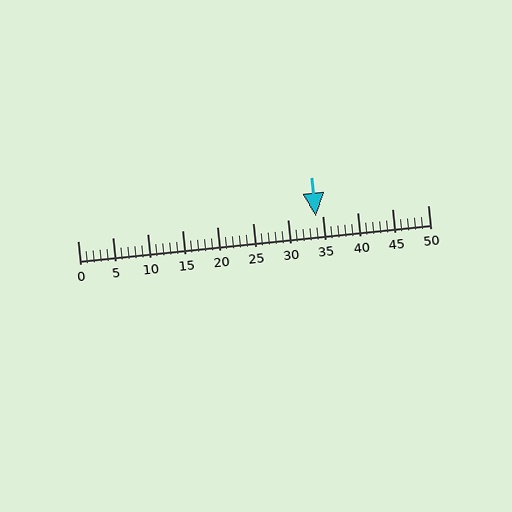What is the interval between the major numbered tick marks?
The major tick marks are spaced 5 units apart.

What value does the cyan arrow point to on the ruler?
The cyan arrow points to approximately 34.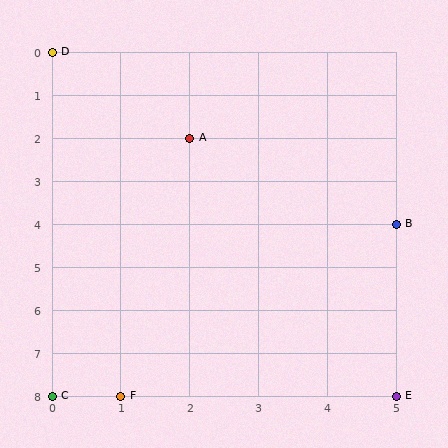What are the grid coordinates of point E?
Point E is at grid coordinates (5, 8).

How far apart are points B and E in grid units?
Points B and E are 4 rows apart.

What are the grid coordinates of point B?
Point B is at grid coordinates (5, 4).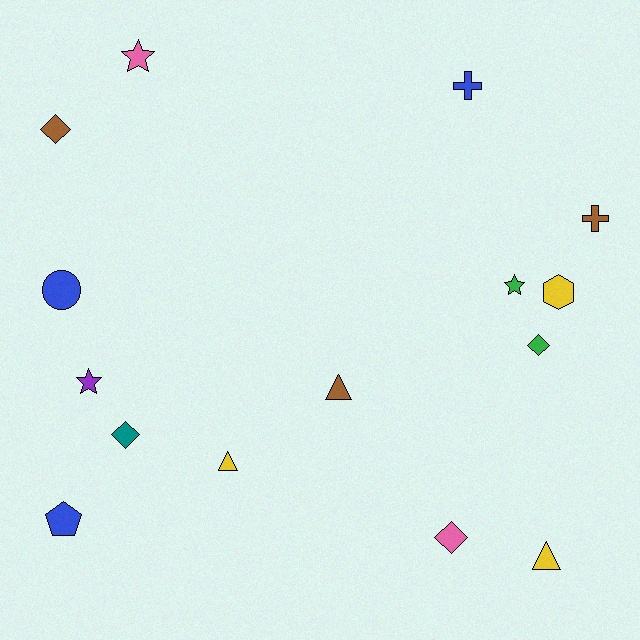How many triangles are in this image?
There are 3 triangles.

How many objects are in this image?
There are 15 objects.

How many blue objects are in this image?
There are 3 blue objects.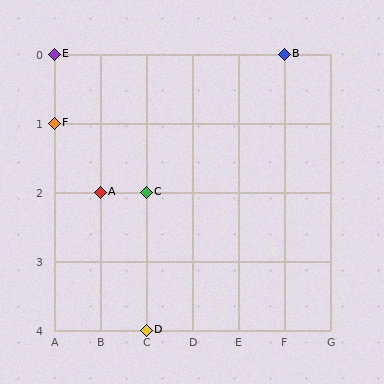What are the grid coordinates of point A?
Point A is at grid coordinates (B, 2).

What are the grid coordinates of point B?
Point B is at grid coordinates (F, 0).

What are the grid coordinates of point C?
Point C is at grid coordinates (C, 2).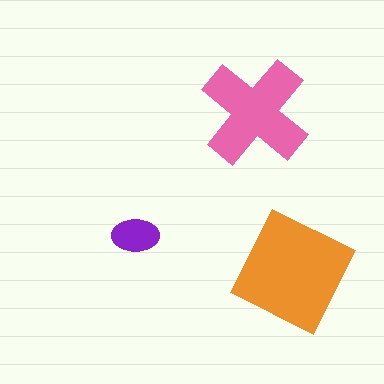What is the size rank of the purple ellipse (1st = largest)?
3rd.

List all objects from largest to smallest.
The orange square, the pink cross, the purple ellipse.